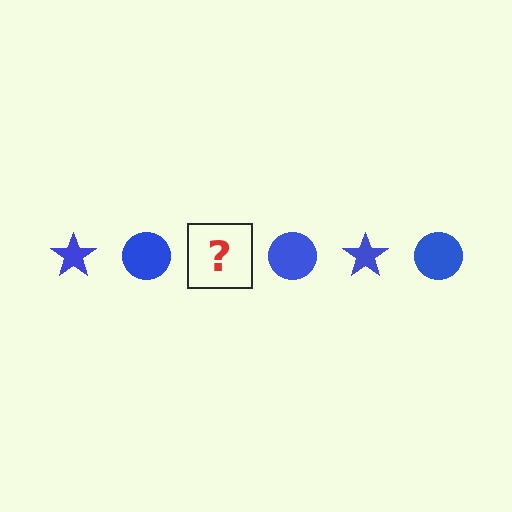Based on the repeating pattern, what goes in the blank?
The blank should be a blue star.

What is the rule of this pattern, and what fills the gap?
The rule is that the pattern cycles through star, circle shapes in blue. The gap should be filled with a blue star.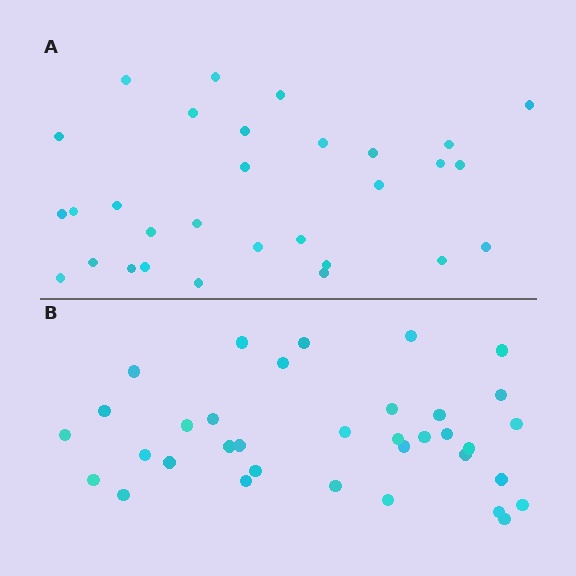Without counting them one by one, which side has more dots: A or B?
Region B (the bottom region) has more dots.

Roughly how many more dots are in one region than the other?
Region B has about 5 more dots than region A.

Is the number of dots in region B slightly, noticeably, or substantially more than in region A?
Region B has only slightly more — the two regions are fairly close. The ratio is roughly 1.2 to 1.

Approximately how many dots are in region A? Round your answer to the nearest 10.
About 30 dots.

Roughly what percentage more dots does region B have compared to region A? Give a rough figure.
About 15% more.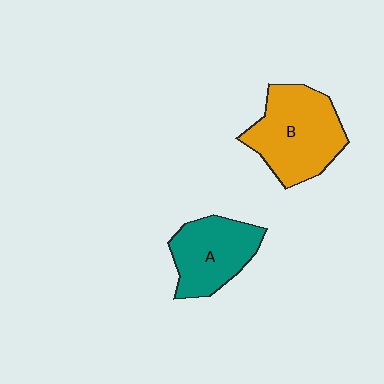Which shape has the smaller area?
Shape A (teal).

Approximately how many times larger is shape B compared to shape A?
Approximately 1.3 times.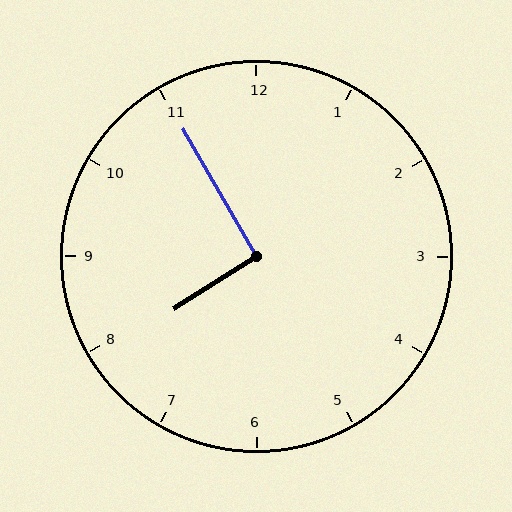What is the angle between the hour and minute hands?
Approximately 92 degrees.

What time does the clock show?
7:55.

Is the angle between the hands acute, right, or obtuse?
It is right.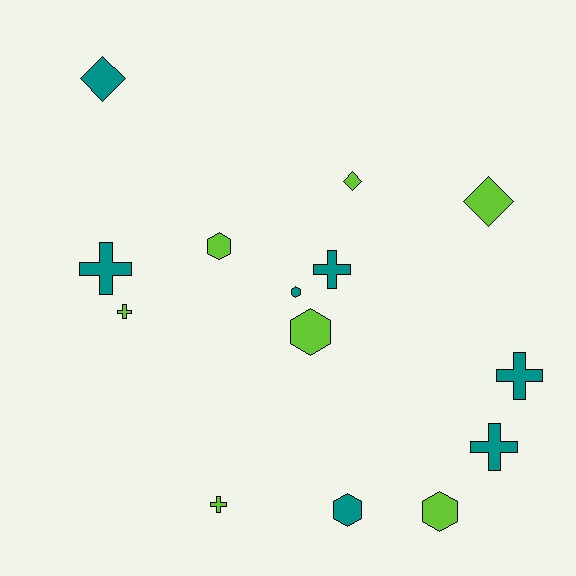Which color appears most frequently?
Lime, with 7 objects.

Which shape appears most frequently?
Cross, with 6 objects.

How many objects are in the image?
There are 14 objects.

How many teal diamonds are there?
There is 1 teal diamond.